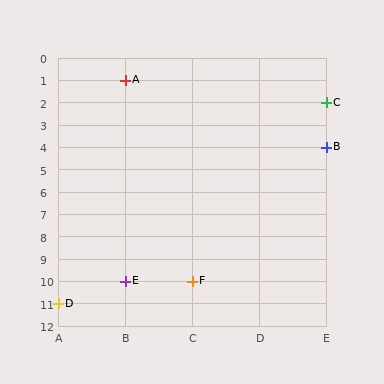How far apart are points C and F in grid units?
Points C and F are 2 columns and 8 rows apart (about 8.2 grid units diagonally).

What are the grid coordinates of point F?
Point F is at grid coordinates (C, 10).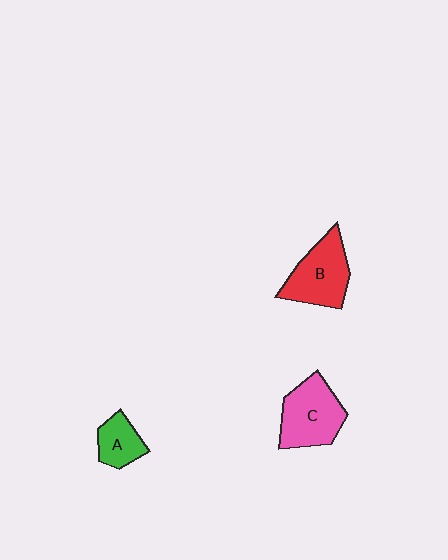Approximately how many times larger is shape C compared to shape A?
Approximately 1.8 times.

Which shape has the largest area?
Shape C (pink).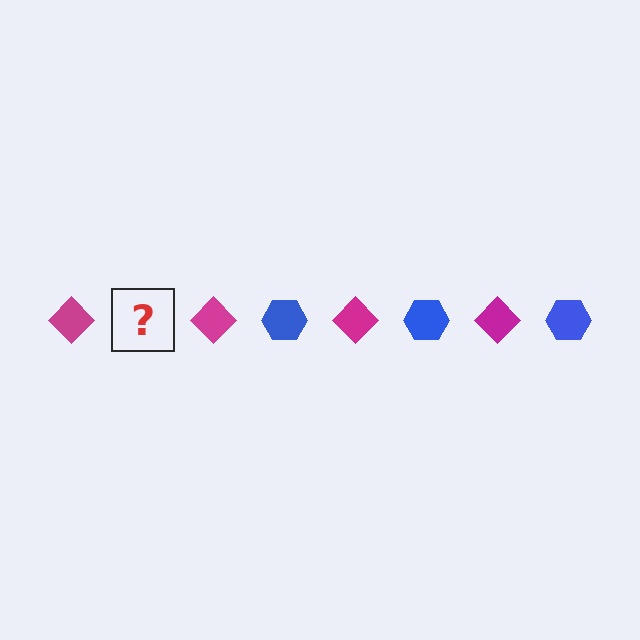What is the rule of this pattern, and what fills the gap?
The rule is that the pattern alternates between magenta diamond and blue hexagon. The gap should be filled with a blue hexagon.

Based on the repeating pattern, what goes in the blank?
The blank should be a blue hexagon.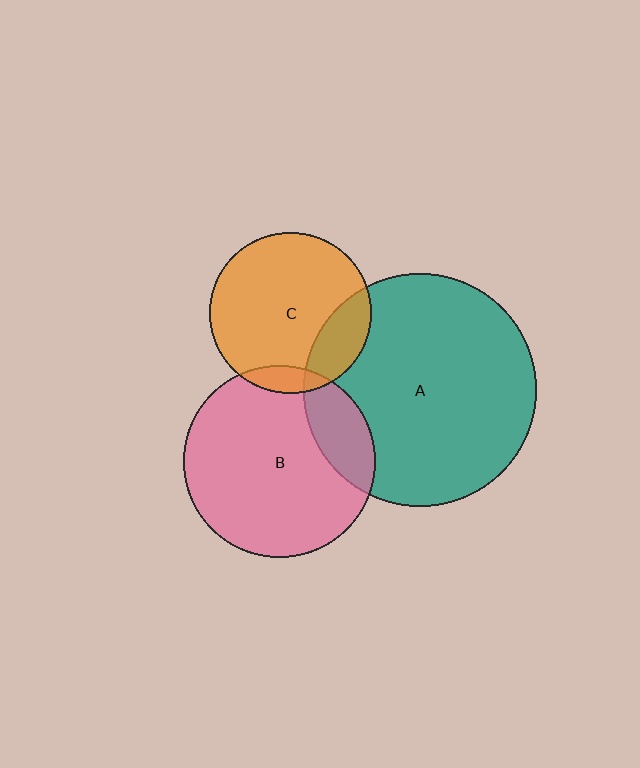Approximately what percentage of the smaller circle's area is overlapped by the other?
Approximately 10%.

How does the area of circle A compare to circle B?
Approximately 1.5 times.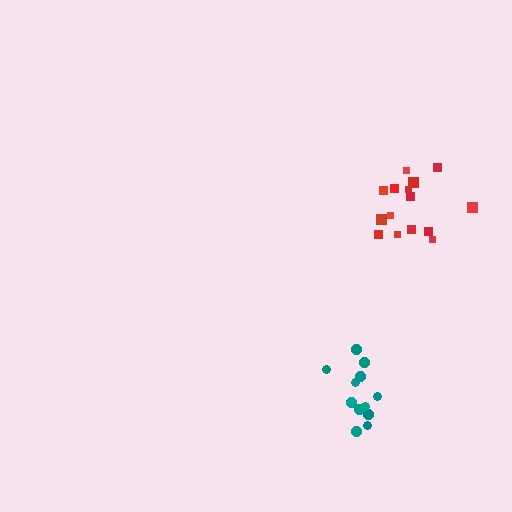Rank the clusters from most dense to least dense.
red, teal.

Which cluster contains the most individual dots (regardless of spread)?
Red (15).